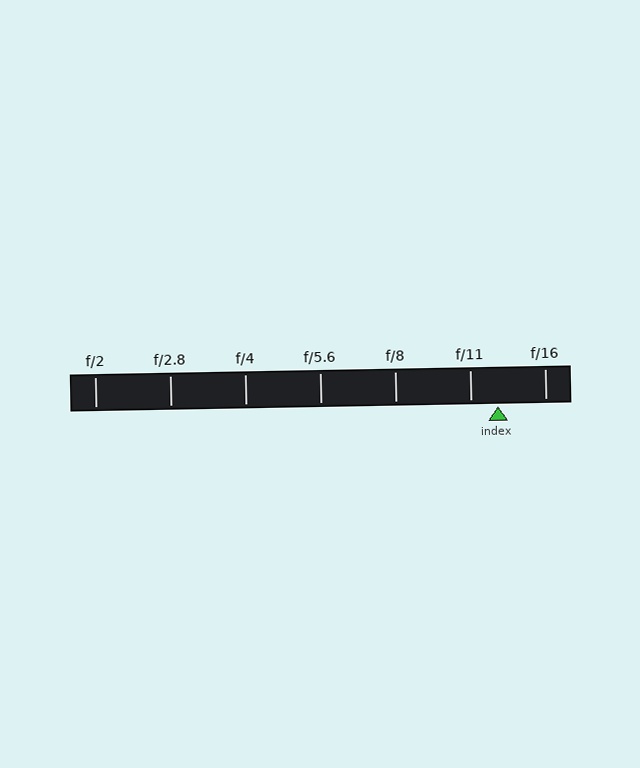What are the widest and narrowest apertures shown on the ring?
The widest aperture shown is f/2 and the narrowest is f/16.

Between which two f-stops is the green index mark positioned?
The index mark is between f/11 and f/16.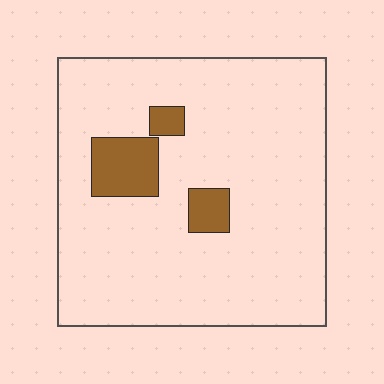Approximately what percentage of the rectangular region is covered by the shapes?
Approximately 10%.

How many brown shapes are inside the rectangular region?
3.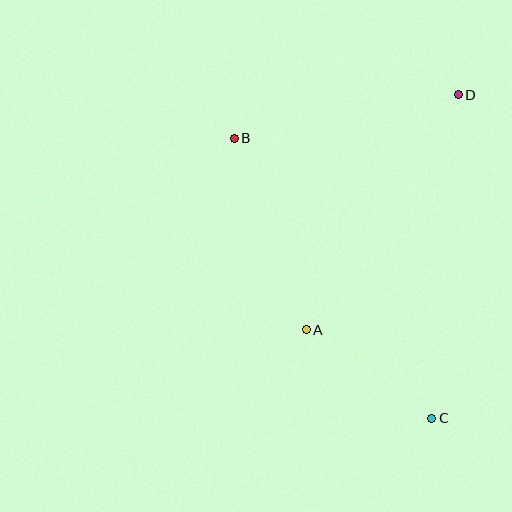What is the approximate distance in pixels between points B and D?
The distance between B and D is approximately 228 pixels.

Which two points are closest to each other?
Points A and C are closest to each other.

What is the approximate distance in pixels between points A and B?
The distance between A and B is approximately 205 pixels.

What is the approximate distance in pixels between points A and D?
The distance between A and D is approximately 280 pixels.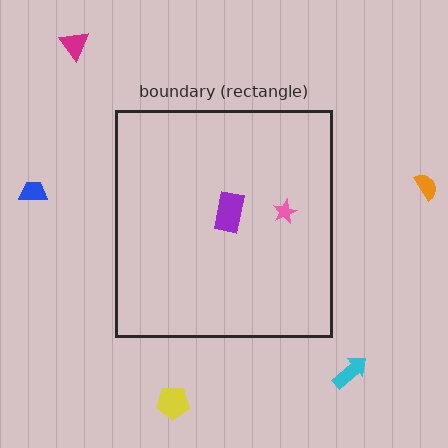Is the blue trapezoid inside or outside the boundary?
Outside.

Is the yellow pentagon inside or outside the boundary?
Outside.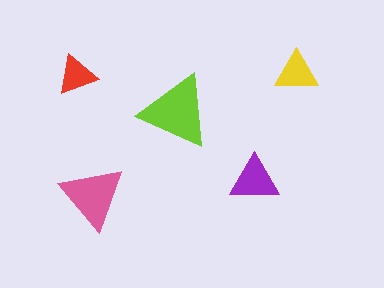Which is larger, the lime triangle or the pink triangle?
The lime one.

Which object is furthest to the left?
The red triangle is leftmost.